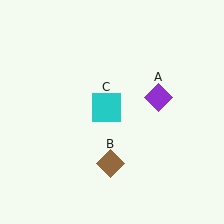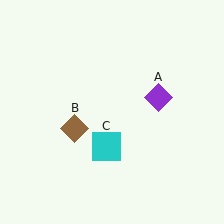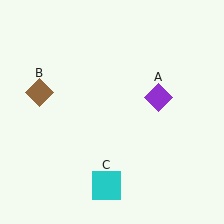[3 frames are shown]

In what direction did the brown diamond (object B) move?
The brown diamond (object B) moved up and to the left.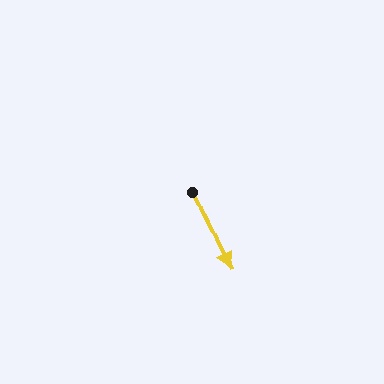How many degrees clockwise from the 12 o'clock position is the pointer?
Approximately 154 degrees.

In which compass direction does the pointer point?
Southeast.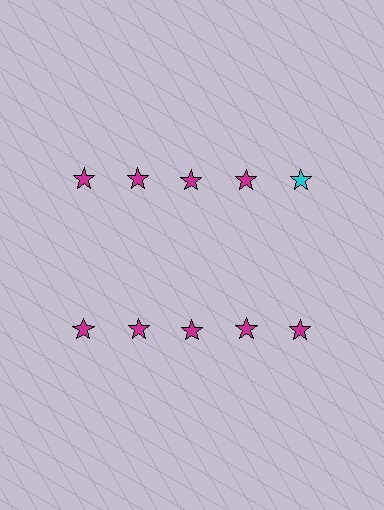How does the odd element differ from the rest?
It has a different color: cyan instead of magenta.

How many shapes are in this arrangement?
There are 10 shapes arranged in a grid pattern.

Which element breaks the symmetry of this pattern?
The cyan star in the top row, rightmost column breaks the symmetry. All other shapes are magenta stars.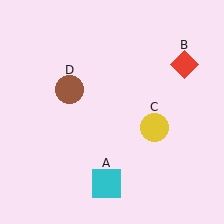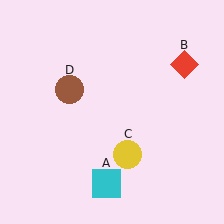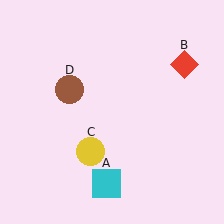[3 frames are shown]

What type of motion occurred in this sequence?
The yellow circle (object C) rotated clockwise around the center of the scene.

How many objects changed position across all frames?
1 object changed position: yellow circle (object C).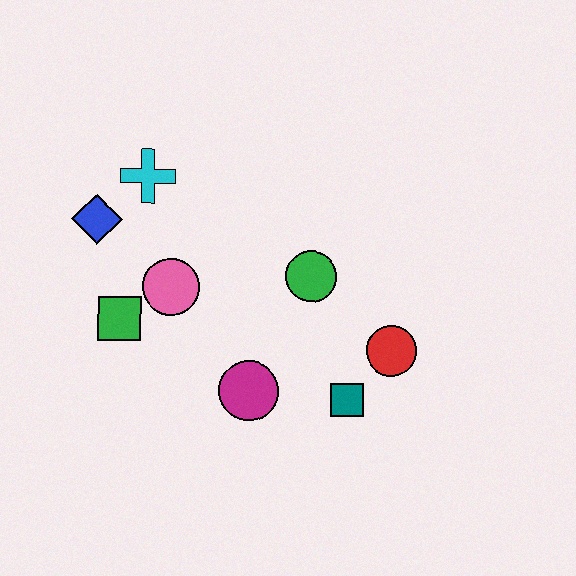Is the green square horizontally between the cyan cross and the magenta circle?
No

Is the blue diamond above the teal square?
Yes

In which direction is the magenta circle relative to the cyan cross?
The magenta circle is below the cyan cross.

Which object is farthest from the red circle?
The blue diamond is farthest from the red circle.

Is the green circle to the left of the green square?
No